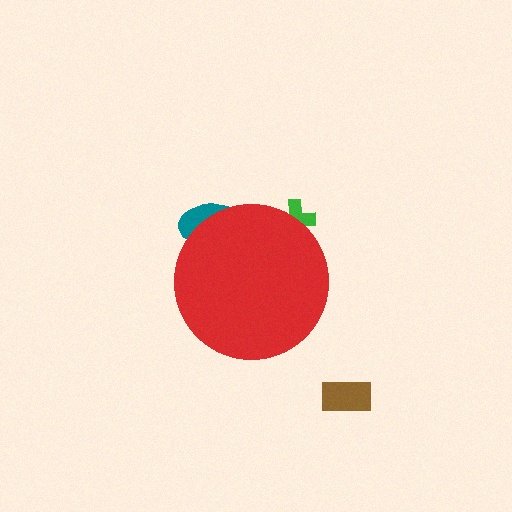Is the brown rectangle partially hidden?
No, the brown rectangle is fully visible.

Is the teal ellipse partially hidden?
Yes, the teal ellipse is partially hidden behind the red circle.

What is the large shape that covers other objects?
A red circle.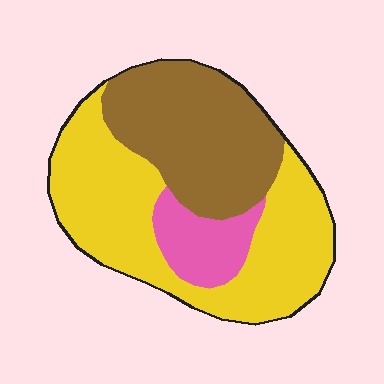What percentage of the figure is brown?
Brown covers around 35% of the figure.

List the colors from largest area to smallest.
From largest to smallest: yellow, brown, pink.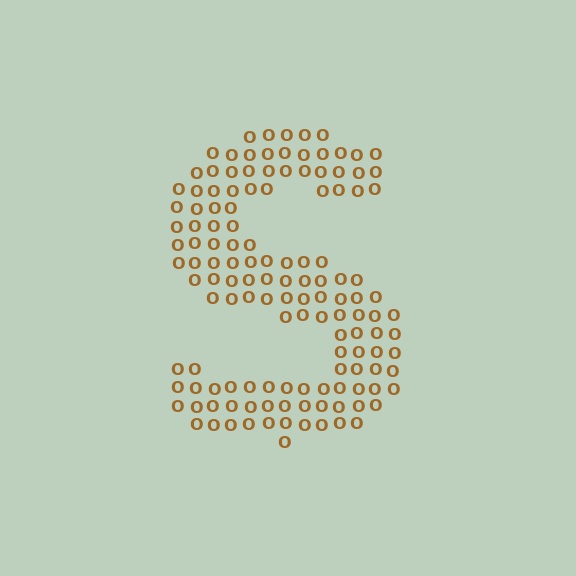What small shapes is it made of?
It is made of small letter O's.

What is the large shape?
The large shape is the letter S.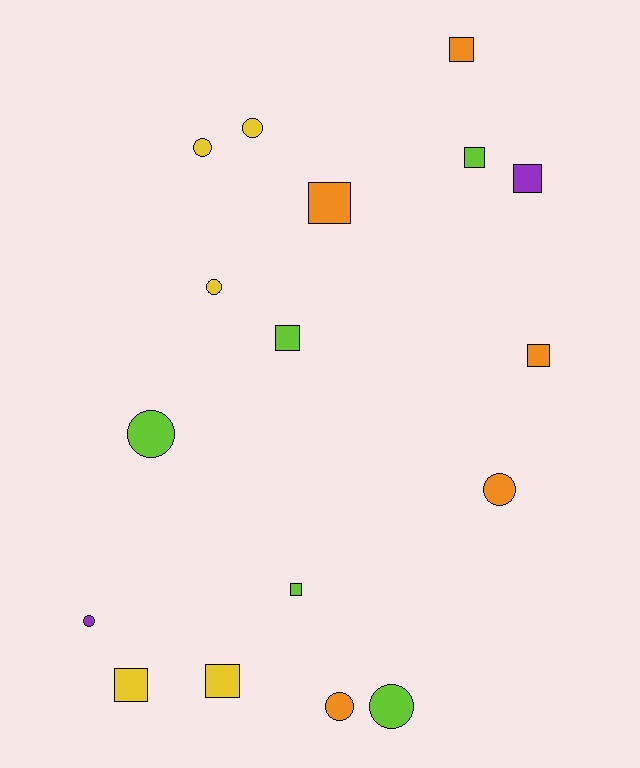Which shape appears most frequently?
Square, with 9 objects.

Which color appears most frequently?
Yellow, with 5 objects.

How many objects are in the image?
There are 17 objects.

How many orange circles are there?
There are 2 orange circles.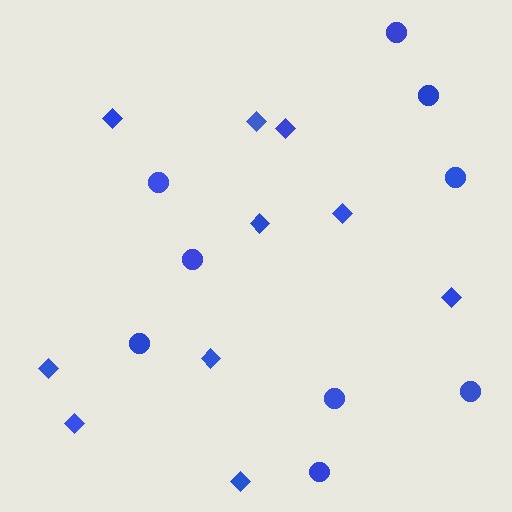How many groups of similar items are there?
There are 2 groups: one group of circles (9) and one group of diamonds (10).